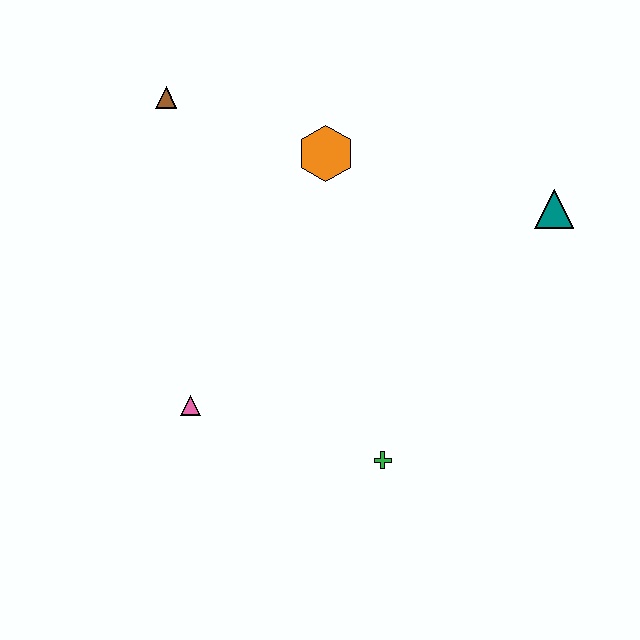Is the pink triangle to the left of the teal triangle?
Yes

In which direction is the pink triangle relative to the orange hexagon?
The pink triangle is below the orange hexagon.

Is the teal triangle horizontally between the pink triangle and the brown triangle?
No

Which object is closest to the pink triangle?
The green cross is closest to the pink triangle.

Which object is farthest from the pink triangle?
The teal triangle is farthest from the pink triangle.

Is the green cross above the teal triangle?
No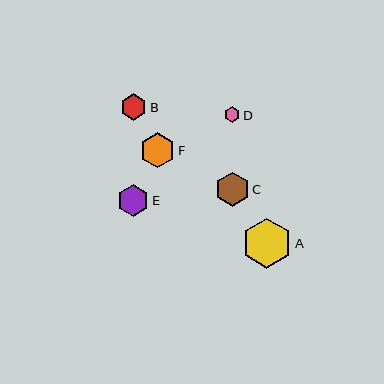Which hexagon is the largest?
Hexagon A is the largest with a size of approximately 50 pixels.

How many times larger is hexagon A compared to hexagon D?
Hexagon A is approximately 3.2 times the size of hexagon D.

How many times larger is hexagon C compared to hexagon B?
Hexagon C is approximately 1.3 times the size of hexagon B.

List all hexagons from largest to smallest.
From largest to smallest: A, F, C, E, B, D.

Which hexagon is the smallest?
Hexagon D is the smallest with a size of approximately 16 pixels.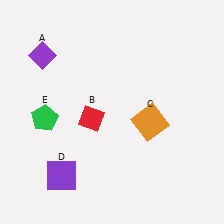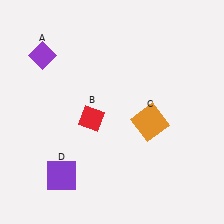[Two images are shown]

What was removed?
The green pentagon (E) was removed in Image 2.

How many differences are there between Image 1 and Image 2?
There is 1 difference between the two images.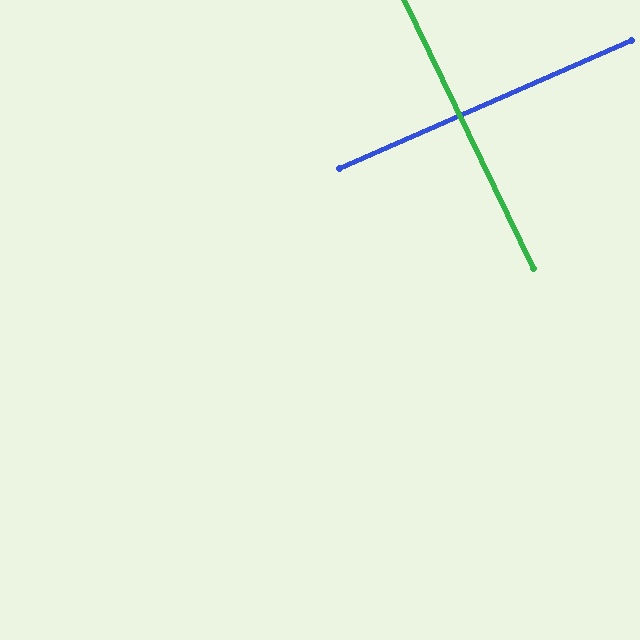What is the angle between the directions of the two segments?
Approximately 88 degrees.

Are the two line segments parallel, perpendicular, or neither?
Perpendicular — they meet at approximately 88°.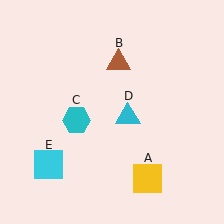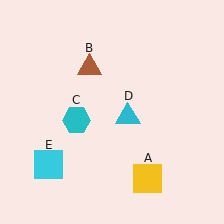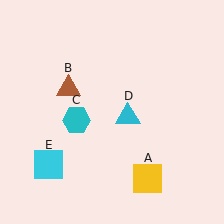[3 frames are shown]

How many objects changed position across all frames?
1 object changed position: brown triangle (object B).